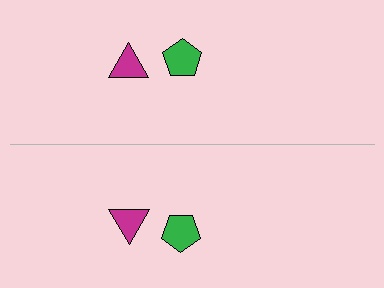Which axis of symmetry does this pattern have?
The pattern has a horizontal axis of symmetry running through the center of the image.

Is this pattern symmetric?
Yes, this pattern has bilateral (reflection) symmetry.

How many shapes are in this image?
There are 4 shapes in this image.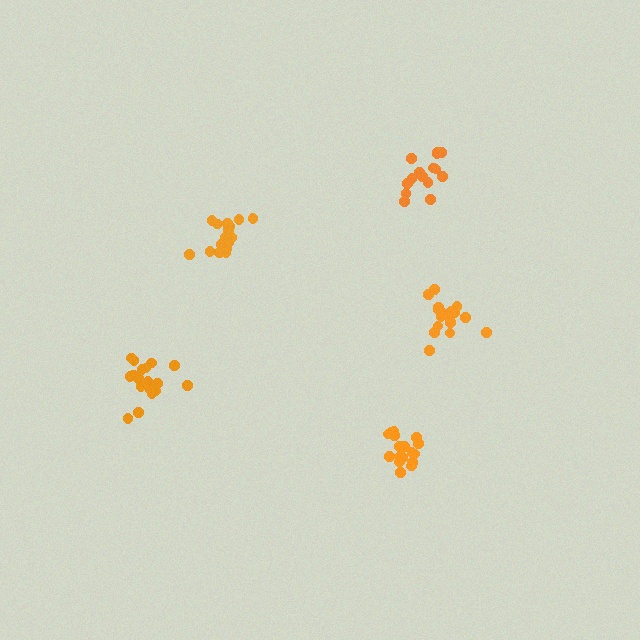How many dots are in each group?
Group 1: 17 dots, Group 2: 17 dots, Group 3: 15 dots, Group 4: 18 dots, Group 5: 17 dots (84 total).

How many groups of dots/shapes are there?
There are 5 groups.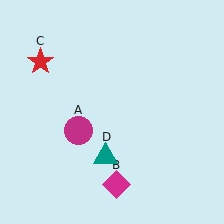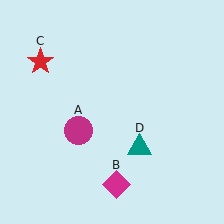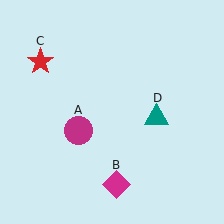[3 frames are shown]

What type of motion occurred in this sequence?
The teal triangle (object D) rotated counterclockwise around the center of the scene.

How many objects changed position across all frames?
1 object changed position: teal triangle (object D).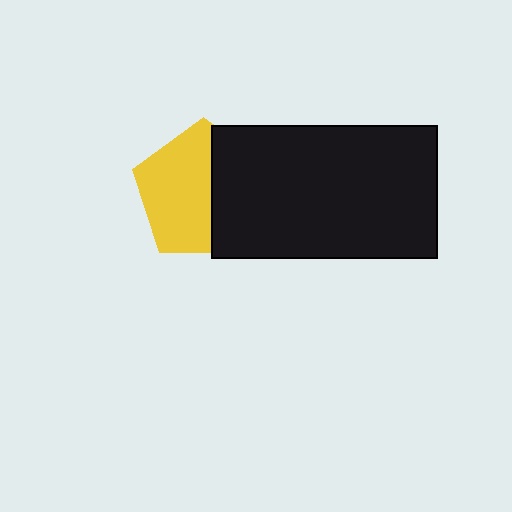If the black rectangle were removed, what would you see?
You would see the complete yellow pentagon.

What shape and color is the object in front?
The object in front is a black rectangle.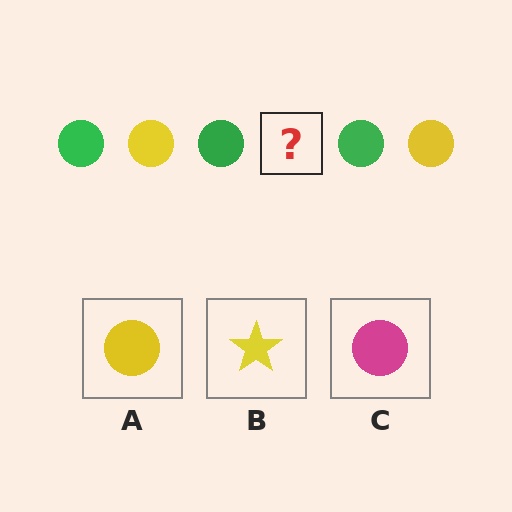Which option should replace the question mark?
Option A.